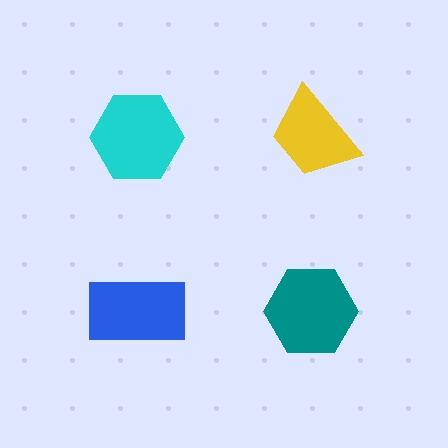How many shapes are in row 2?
2 shapes.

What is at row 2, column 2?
A teal hexagon.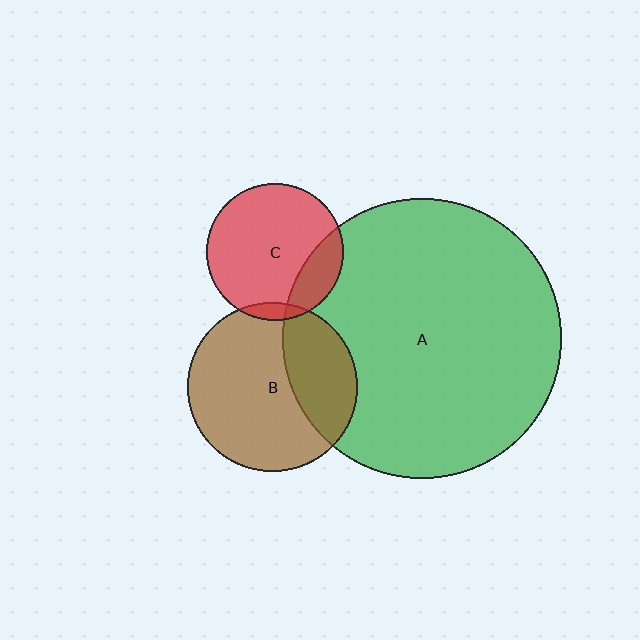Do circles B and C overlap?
Yes.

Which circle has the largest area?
Circle A (green).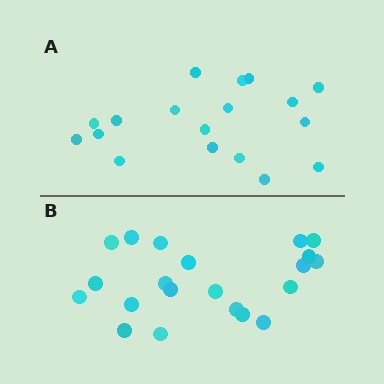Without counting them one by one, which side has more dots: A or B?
Region B (the bottom region) has more dots.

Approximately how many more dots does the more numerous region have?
Region B has just a few more — roughly 2 or 3 more dots than region A.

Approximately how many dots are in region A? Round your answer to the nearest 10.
About 20 dots. (The exact count is 18, which rounds to 20.)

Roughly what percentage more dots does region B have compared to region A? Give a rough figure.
About 15% more.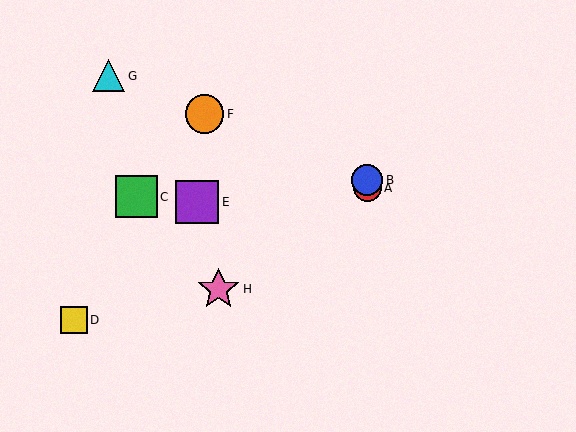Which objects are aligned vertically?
Objects A, B are aligned vertically.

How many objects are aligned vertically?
2 objects (A, B) are aligned vertically.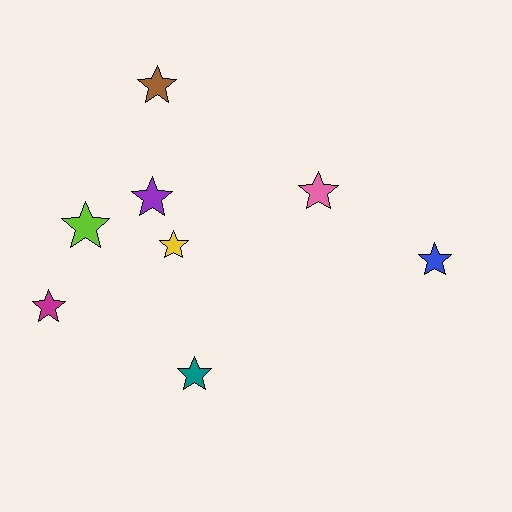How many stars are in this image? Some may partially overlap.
There are 8 stars.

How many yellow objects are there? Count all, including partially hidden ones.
There is 1 yellow object.